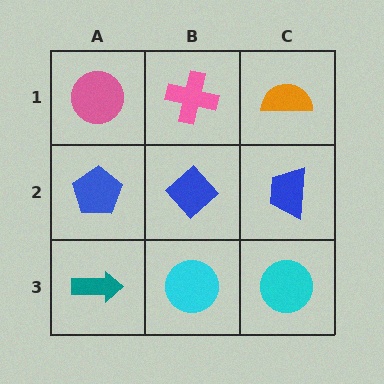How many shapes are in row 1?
3 shapes.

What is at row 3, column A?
A teal arrow.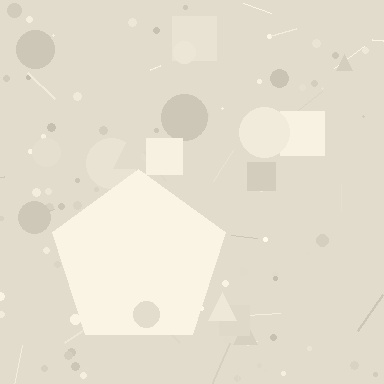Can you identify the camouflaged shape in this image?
The camouflaged shape is a pentagon.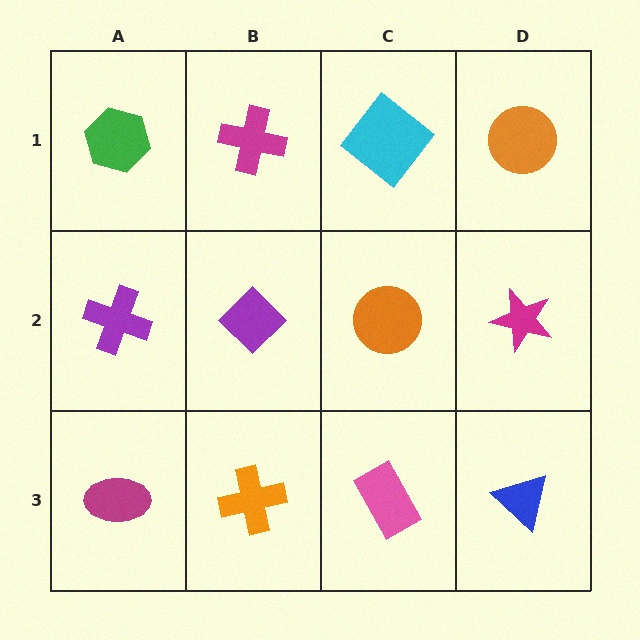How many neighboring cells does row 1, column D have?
2.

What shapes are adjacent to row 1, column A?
A purple cross (row 2, column A), a magenta cross (row 1, column B).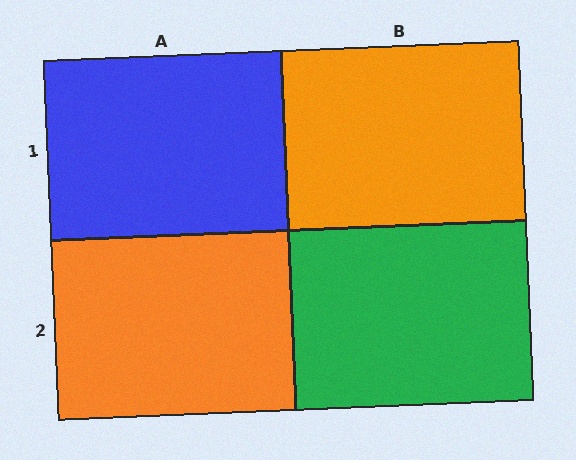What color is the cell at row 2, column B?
Green.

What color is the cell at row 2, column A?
Orange.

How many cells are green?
1 cell is green.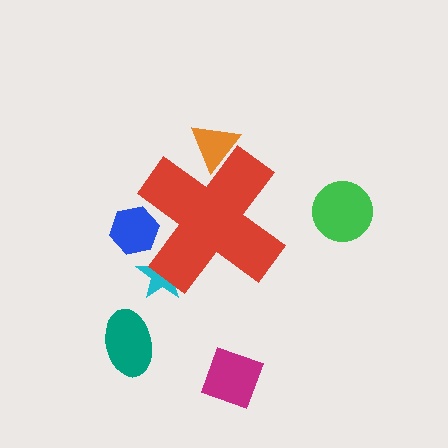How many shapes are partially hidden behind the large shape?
3 shapes are partially hidden.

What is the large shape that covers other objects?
A red cross.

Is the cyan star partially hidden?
Yes, the cyan star is partially hidden behind the red cross.